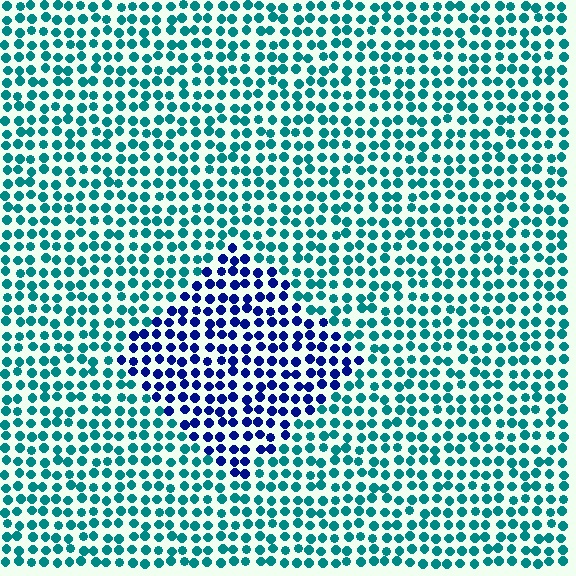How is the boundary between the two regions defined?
The boundary is defined purely by a slight shift in hue (about 56 degrees). Spacing, size, and orientation are identical on both sides.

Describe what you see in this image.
The image is filled with small teal elements in a uniform arrangement. A diamond-shaped region is visible where the elements are tinted to a slightly different hue, forming a subtle color boundary.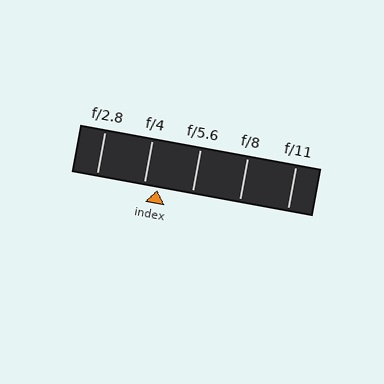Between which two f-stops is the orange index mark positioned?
The index mark is between f/4 and f/5.6.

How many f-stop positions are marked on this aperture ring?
There are 5 f-stop positions marked.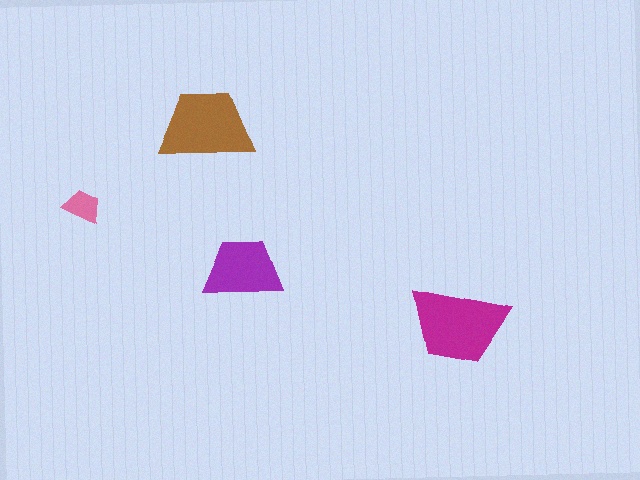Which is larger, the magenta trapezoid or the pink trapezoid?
The magenta one.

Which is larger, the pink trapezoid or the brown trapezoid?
The brown one.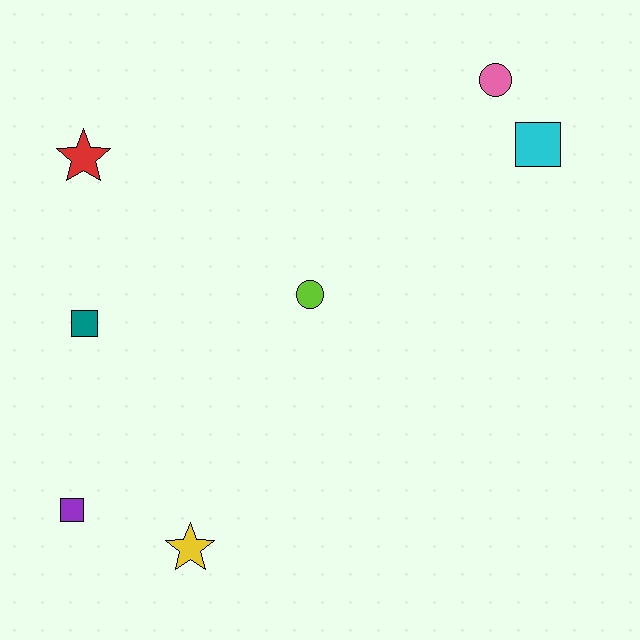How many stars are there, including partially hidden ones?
There are 2 stars.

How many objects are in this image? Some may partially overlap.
There are 7 objects.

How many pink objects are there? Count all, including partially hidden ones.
There is 1 pink object.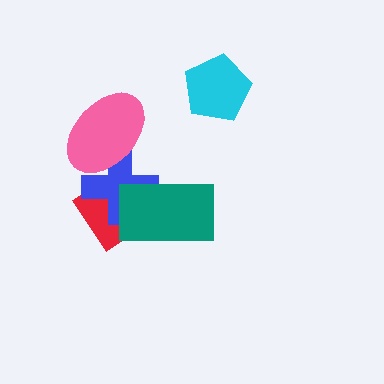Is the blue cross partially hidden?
Yes, it is partially covered by another shape.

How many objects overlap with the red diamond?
2 objects overlap with the red diamond.